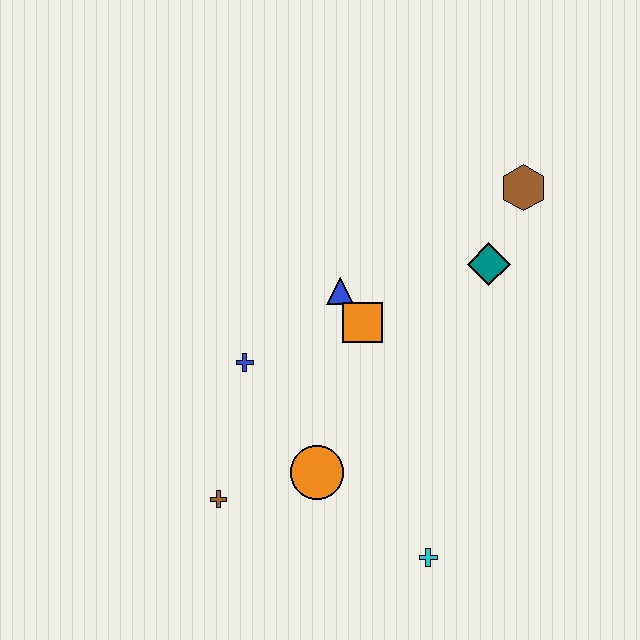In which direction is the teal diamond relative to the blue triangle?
The teal diamond is to the right of the blue triangle.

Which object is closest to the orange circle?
The brown cross is closest to the orange circle.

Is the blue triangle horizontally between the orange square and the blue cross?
Yes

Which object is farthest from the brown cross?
The brown hexagon is farthest from the brown cross.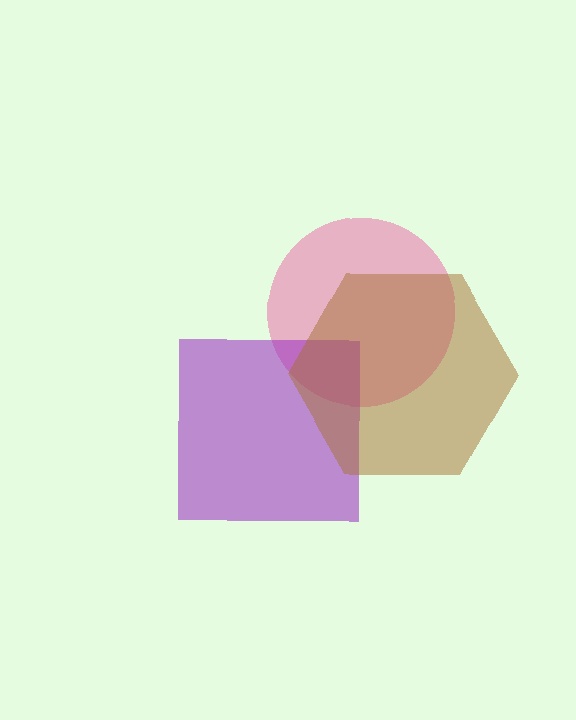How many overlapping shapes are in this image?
There are 3 overlapping shapes in the image.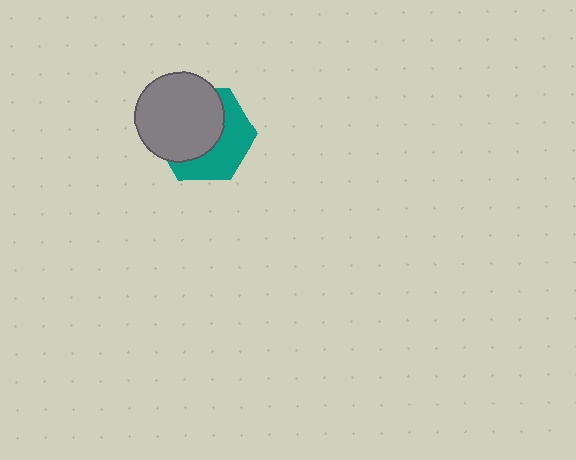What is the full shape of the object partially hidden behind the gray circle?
The partially hidden object is a teal hexagon.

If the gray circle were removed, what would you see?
You would see the complete teal hexagon.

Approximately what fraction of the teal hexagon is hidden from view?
Roughly 56% of the teal hexagon is hidden behind the gray circle.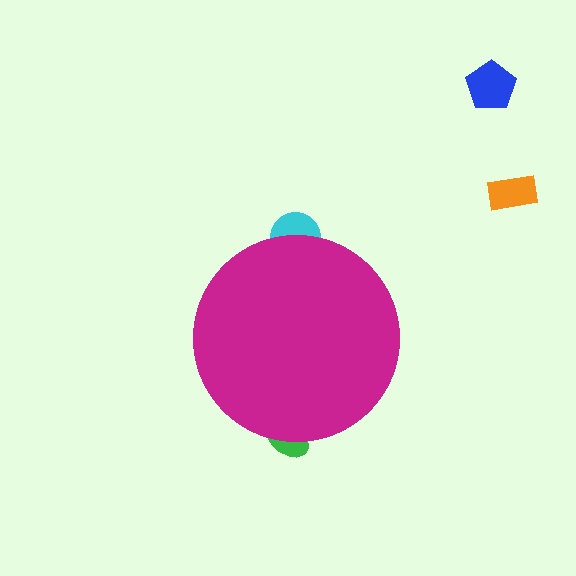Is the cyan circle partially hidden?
Yes, the cyan circle is partially hidden behind the magenta circle.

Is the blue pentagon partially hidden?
No, the blue pentagon is fully visible.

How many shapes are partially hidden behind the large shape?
2 shapes are partially hidden.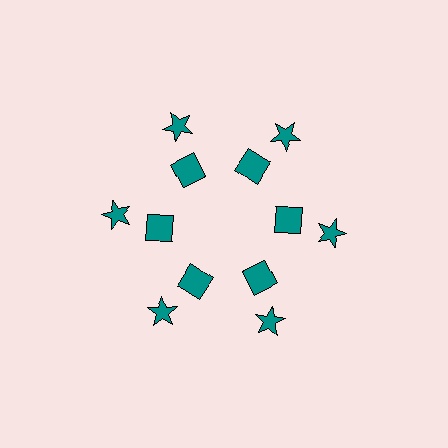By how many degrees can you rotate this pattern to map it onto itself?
The pattern maps onto itself every 60 degrees of rotation.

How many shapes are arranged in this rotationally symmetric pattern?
There are 12 shapes, arranged in 6 groups of 2.